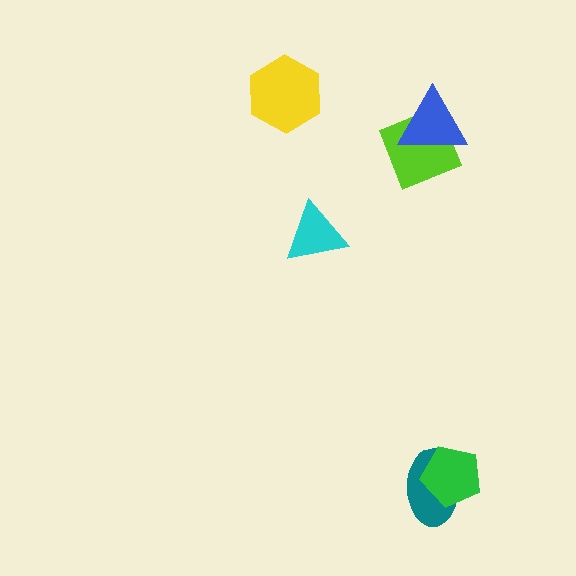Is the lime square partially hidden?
Yes, it is partially covered by another shape.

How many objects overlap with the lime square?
1 object overlaps with the lime square.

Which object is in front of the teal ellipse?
The green pentagon is in front of the teal ellipse.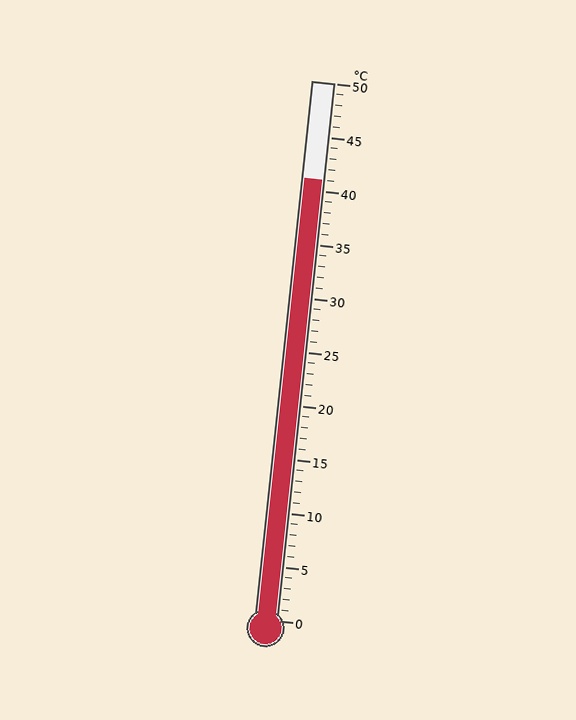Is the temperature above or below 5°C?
The temperature is above 5°C.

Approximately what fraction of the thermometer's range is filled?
The thermometer is filled to approximately 80% of its range.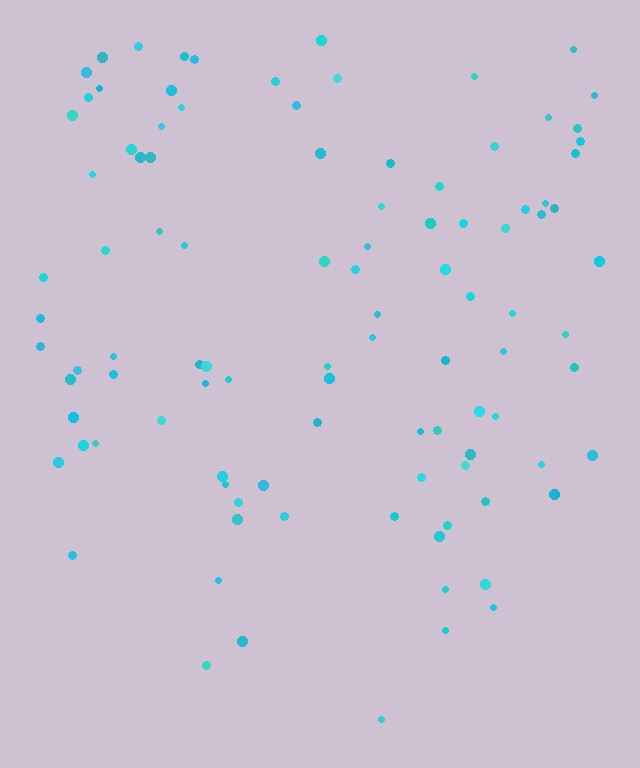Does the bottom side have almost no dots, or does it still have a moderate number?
Still a moderate number, just noticeably fewer than the top.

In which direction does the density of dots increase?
From bottom to top, with the top side densest.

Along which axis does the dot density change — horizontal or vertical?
Vertical.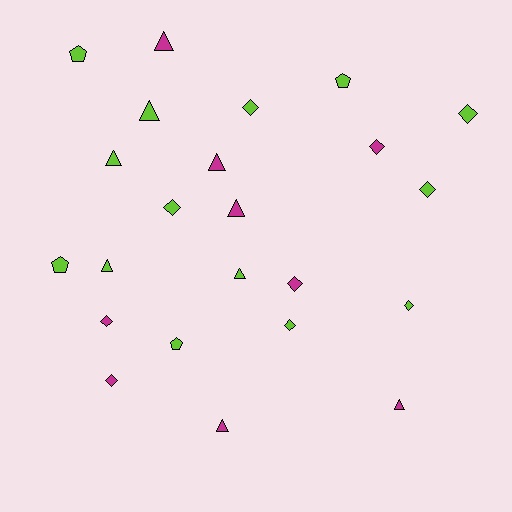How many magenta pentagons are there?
There are no magenta pentagons.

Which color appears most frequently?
Lime, with 14 objects.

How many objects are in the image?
There are 23 objects.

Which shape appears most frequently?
Diamond, with 10 objects.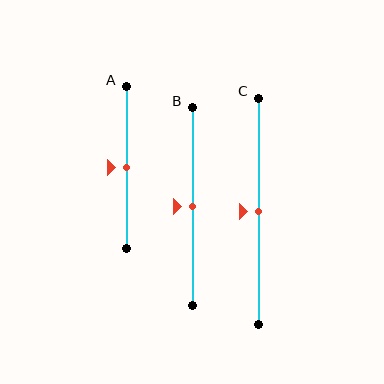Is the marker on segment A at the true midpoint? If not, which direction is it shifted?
Yes, the marker on segment A is at the true midpoint.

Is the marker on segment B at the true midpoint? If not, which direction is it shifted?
Yes, the marker on segment B is at the true midpoint.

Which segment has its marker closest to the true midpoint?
Segment A has its marker closest to the true midpoint.